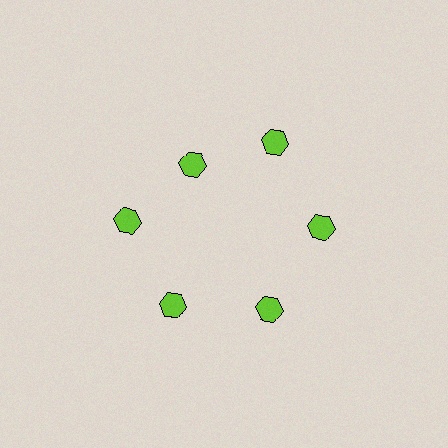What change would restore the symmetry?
The symmetry would be restored by moving it outward, back onto the ring so that all 6 hexagons sit at equal angles and equal distance from the center.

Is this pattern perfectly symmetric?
No. The 6 lime hexagons are arranged in a ring, but one element near the 11 o'clock position is pulled inward toward the center, breaking the 6-fold rotational symmetry.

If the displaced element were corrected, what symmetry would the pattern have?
It would have 6-fold rotational symmetry — the pattern would map onto itself every 60 degrees.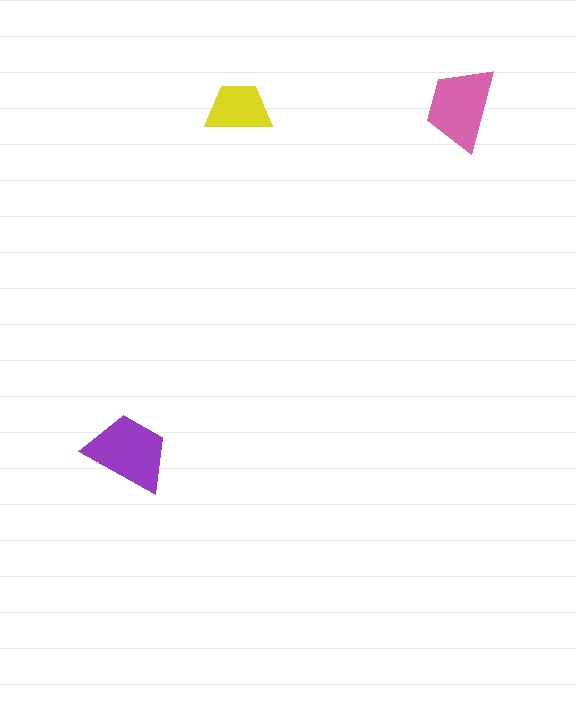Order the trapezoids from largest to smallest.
the purple one, the pink one, the yellow one.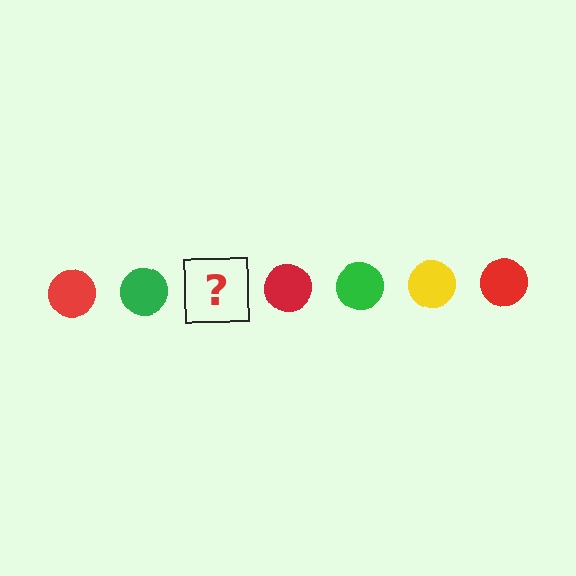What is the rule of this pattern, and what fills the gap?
The rule is that the pattern cycles through red, green, yellow circles. The gap should be filled with a yellow circle.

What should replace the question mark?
The question mark should be replaced with a yellow circle.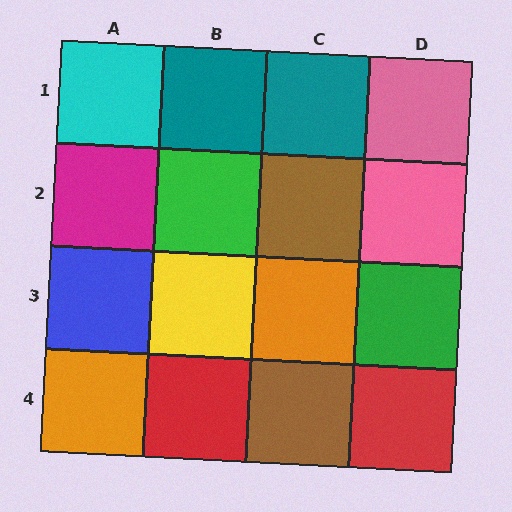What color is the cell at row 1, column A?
Cyan.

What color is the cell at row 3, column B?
Yellow.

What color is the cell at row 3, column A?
Blue.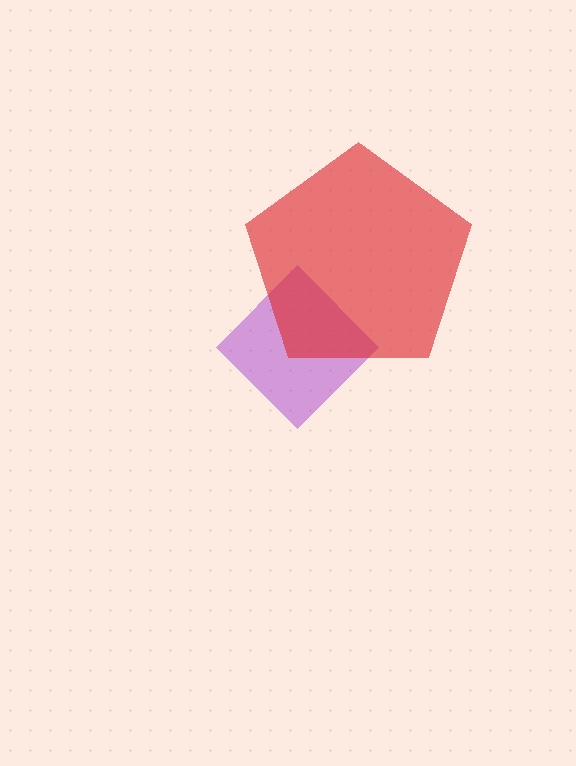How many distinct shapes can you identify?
There are 2 distinct shapes: a purple diamond, a red pentagon.